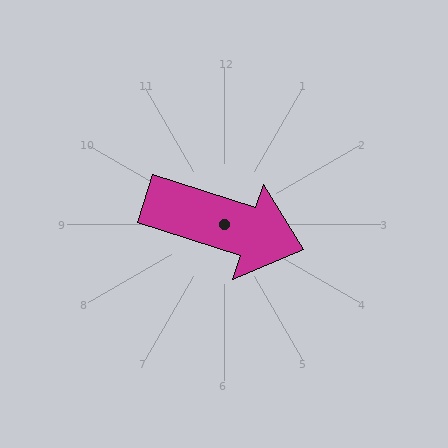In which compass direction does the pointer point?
East.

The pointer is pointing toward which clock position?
Roughly 4 o'clock.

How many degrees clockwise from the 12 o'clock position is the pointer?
Approximately 108 degrees.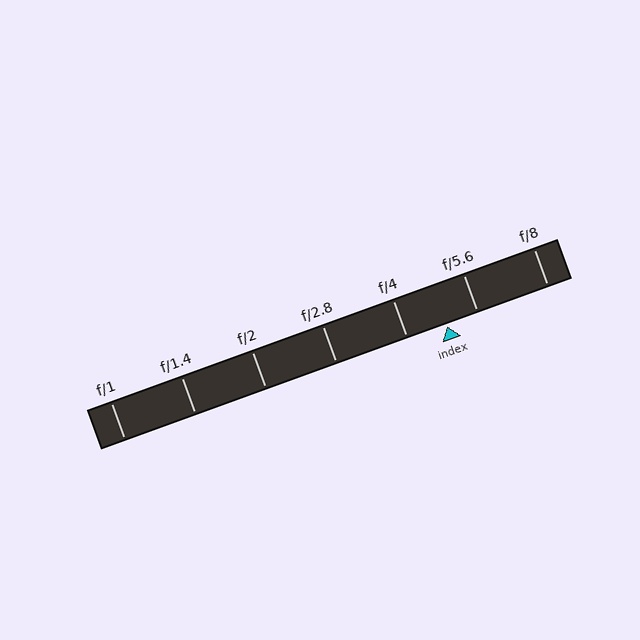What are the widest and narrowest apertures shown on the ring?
The widest aperture shown is f/1 and the narrowest is f/8.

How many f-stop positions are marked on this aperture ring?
There are 7 f-stop positions marked.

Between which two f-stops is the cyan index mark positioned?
The index mark is between f/4 and f/5.6.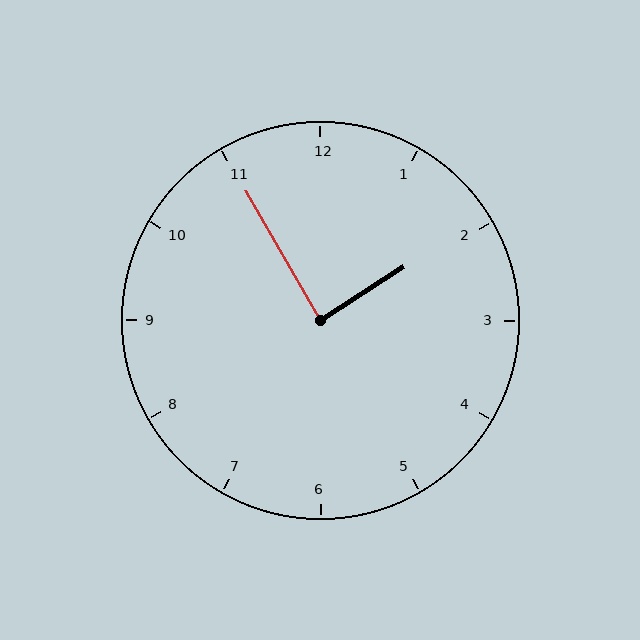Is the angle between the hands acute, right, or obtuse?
It is right.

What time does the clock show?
1:55.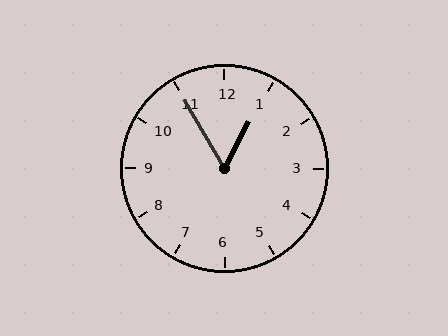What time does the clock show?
12:55.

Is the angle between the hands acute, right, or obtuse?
It is acute.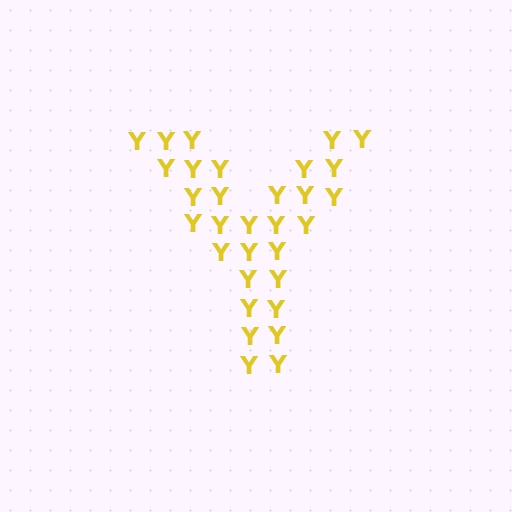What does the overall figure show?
The overall figure shows the letter Y.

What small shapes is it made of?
It is made of small letter Y's.